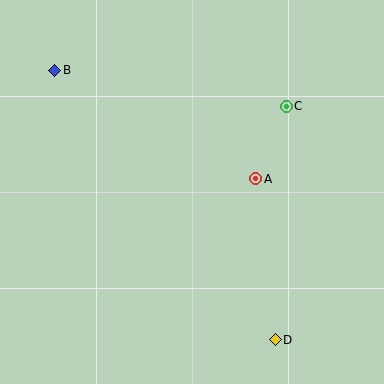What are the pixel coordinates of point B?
Point B is at (55, 70).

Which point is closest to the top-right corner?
Point C is closest to the top-right corner.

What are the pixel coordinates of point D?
Point D is at (275, 340).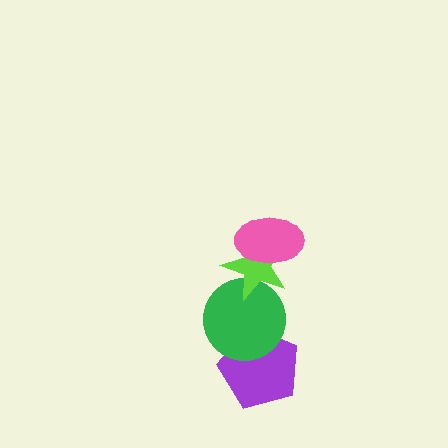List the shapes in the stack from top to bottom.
From top to bottom: the pink ellipse, the lime star, the green circle, the purple pentagon.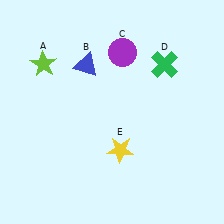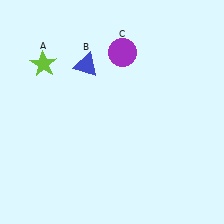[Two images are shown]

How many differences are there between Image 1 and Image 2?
There are 2 differences between the two images.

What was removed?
The yellow star (E), the green cross (D) were removed in Image 2.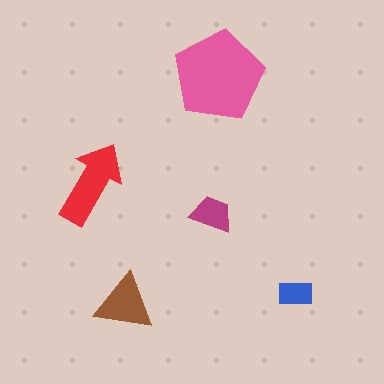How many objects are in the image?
There are 5 objects in the image.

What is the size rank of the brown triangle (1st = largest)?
3rd.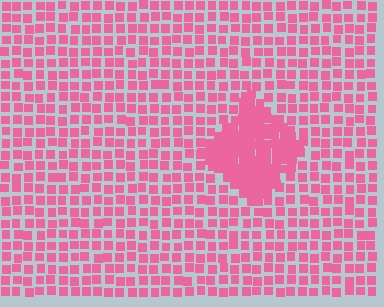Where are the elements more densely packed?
The elements are more densely packed inside the diamond boundary.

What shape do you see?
I see a diamond.